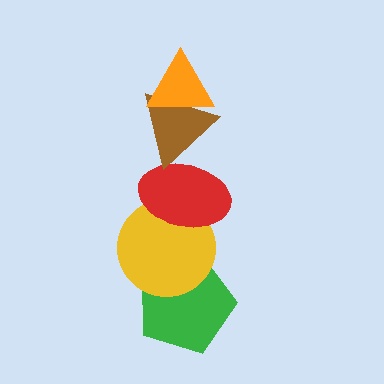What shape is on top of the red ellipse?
The brown triangle is on top of the red ellipse.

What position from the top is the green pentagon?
The green pentagon is 5th from the top.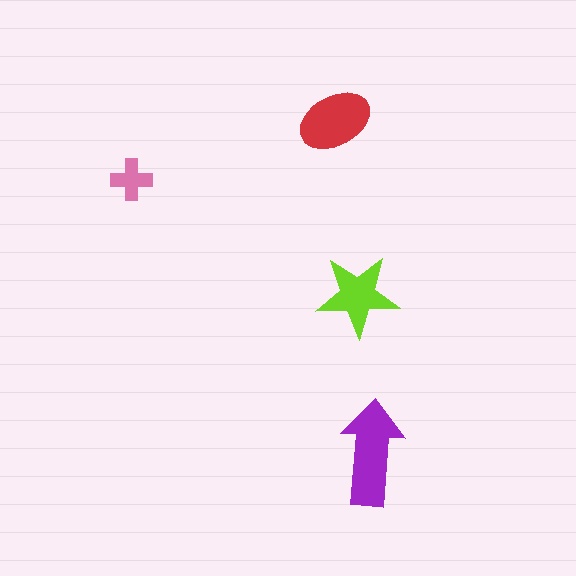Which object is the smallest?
The pink cross.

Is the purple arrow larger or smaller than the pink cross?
Larger.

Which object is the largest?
The purple arrow.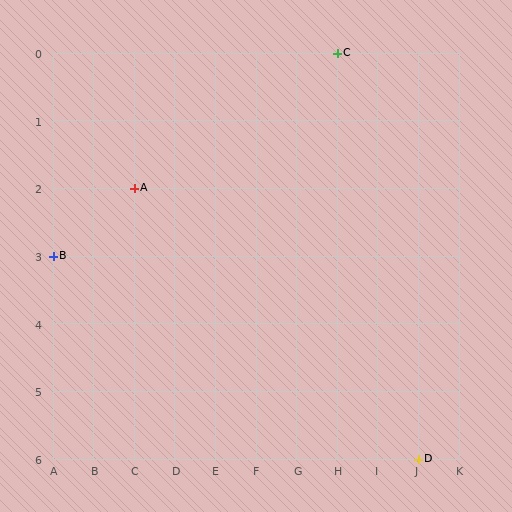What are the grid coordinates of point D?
Point D is at grid coordinates (J, 6).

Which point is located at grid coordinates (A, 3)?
Point B is at (A, 3).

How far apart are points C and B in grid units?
Points C and B are 7 columns and 3 rows apart (about 7.6 grid units diagonally).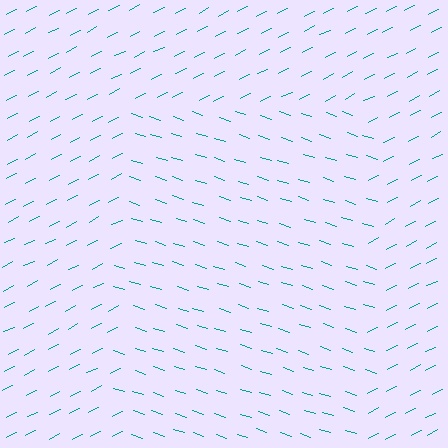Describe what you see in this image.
The image is filled with small teal line segments. A rectangle region in the image has lines oriented differently from the surrounding lines, creating a visible texture boundary.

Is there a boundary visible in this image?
Yes, there is a texture boundary formed by a change in line orientation.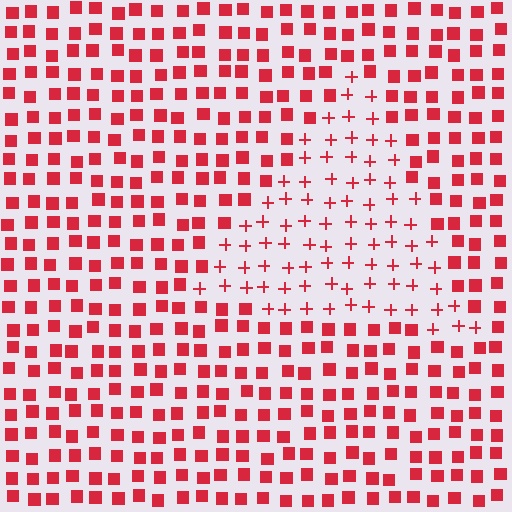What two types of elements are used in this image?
The image uses plus signs inside the triangle region and squares outside it.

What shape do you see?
I see a triangle.